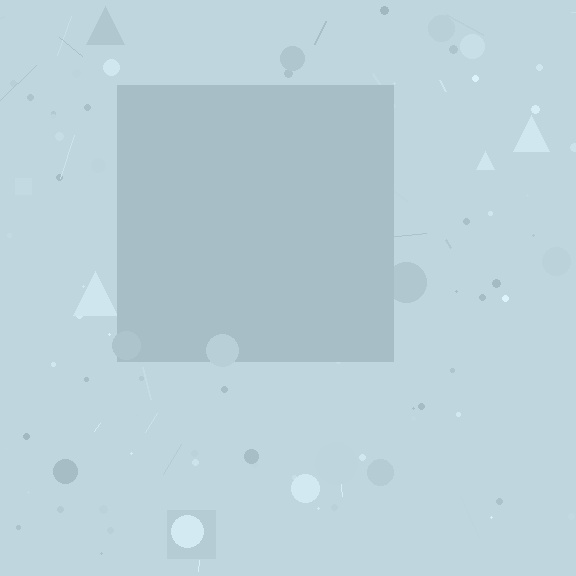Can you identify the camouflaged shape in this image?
The camouflaged shape is a square.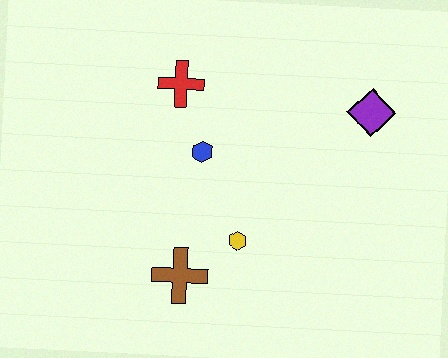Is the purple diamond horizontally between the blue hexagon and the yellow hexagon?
No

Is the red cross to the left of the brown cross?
Yes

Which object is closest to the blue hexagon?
The red cross is closest to the blue hexagon.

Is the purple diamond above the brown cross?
Yes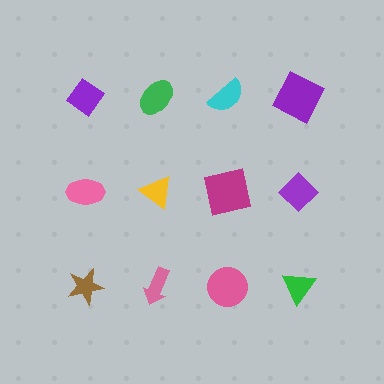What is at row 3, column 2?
A pink arrow.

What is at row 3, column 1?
A brown star.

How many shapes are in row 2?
4 shapes.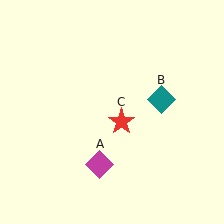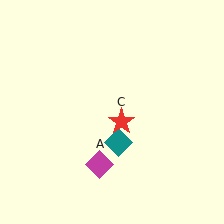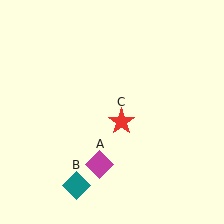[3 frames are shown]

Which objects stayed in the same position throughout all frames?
Magenta diamond (object A) and red star (object C) remained stationary.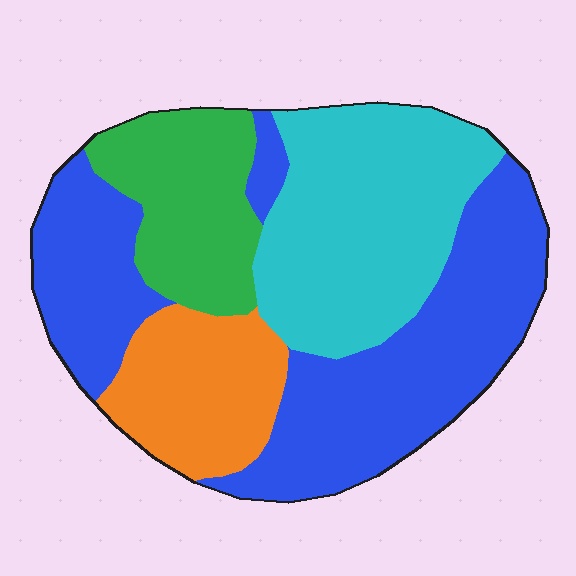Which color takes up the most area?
Blue, at roughly 40%.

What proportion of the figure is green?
Green covers about 15% of the figure.